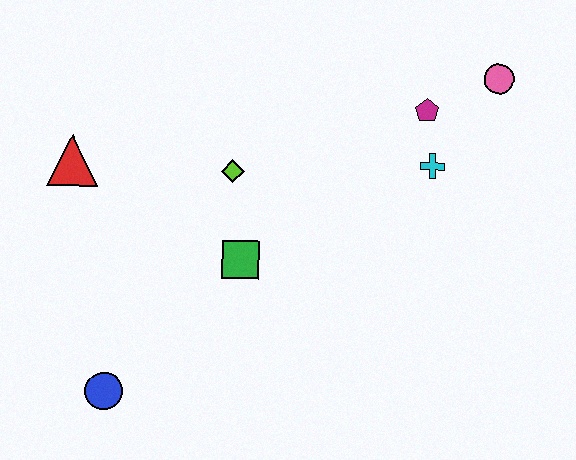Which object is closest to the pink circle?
The magenta pentagon is closest to the pink circle.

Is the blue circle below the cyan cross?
Yes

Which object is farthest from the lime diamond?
The pink circle is farthest from the lime diamond.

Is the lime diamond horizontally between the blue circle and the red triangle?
No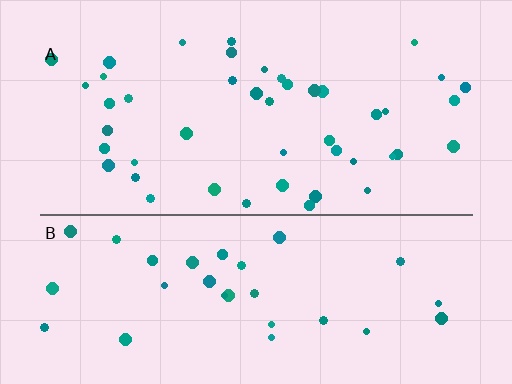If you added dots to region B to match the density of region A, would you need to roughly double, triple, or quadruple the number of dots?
Approximately double.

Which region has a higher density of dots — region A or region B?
A (the top).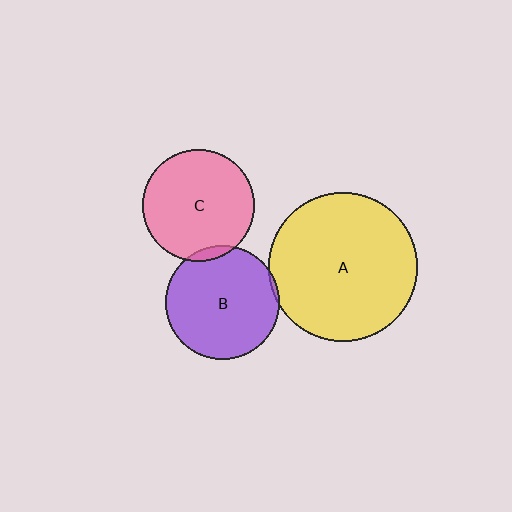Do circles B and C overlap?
Yes.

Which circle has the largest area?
Circle A (yellow).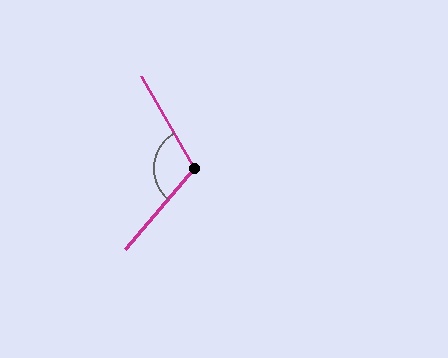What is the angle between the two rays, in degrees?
Approximately 110 degrees.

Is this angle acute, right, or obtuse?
It is obtuse.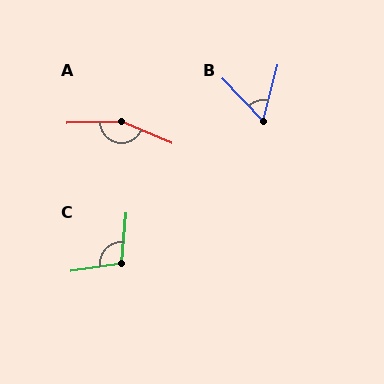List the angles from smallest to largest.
B (58°), C (104°), A (154°).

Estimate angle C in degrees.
Approximately 104 degrees.